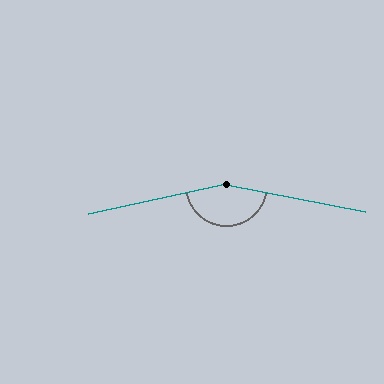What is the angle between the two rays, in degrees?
Approximately 157 degrees.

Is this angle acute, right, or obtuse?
It is obtuse.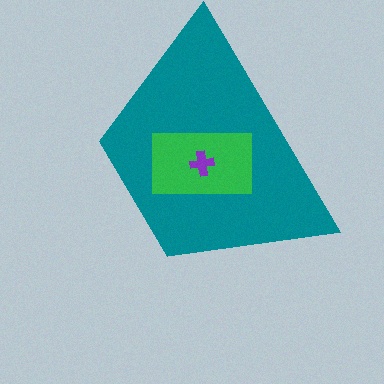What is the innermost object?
The purple cross.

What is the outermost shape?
The teal trapezoid.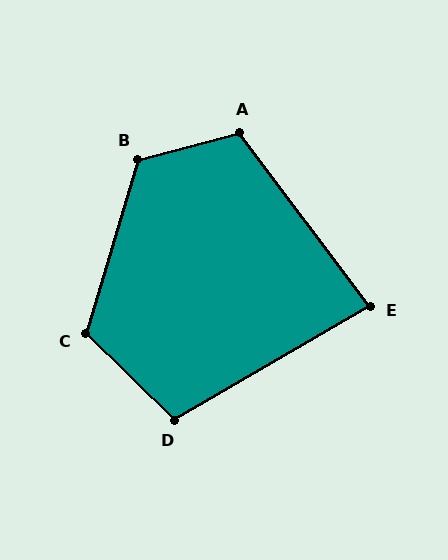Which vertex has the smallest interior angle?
E, at approximately 83 degrees.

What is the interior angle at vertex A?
Approximately 112 degrees (obtuse).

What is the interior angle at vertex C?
Approximately 118 degrees (obtuse).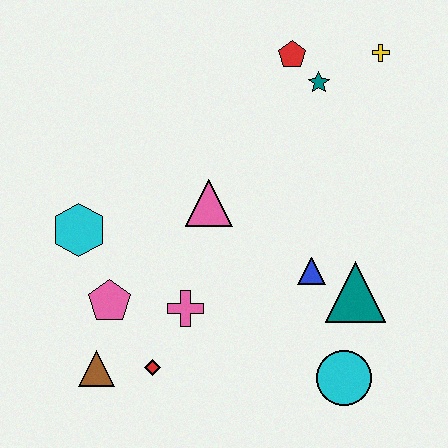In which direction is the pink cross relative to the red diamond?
The pink cross is above the red diamond.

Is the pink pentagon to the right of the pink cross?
No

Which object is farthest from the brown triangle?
The yellow cross is farthest from the brown triangle.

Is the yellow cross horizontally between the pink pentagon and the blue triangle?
No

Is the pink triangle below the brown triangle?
No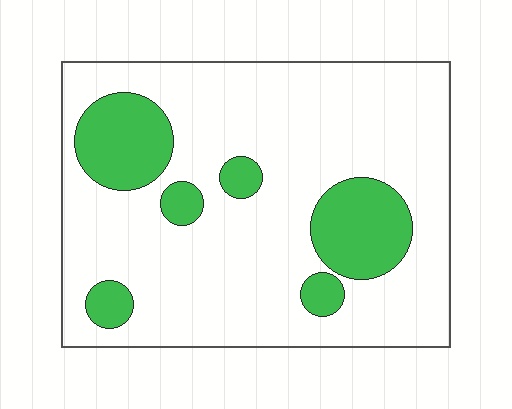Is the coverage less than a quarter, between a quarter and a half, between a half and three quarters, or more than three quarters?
Less than a quarter.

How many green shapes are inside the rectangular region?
6.